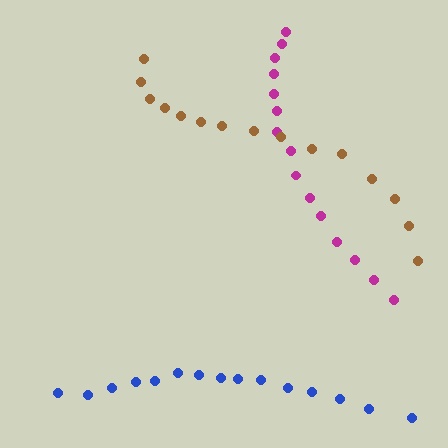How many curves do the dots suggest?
There are 3 distinct paths.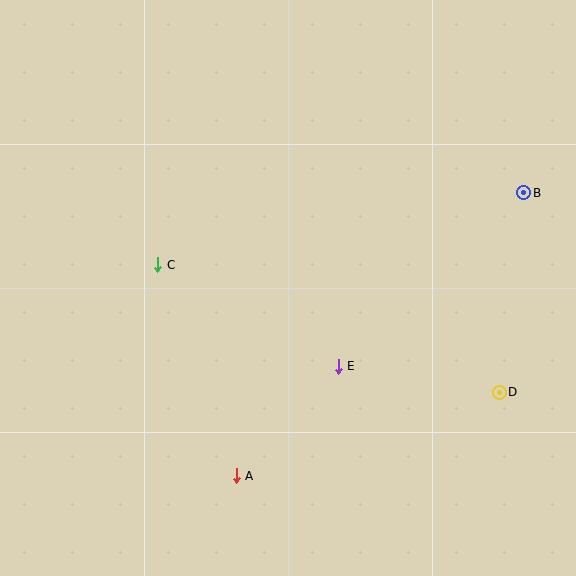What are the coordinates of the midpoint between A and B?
The midpoint between A and B is at (380, 334).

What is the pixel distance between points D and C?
The distance between D and C is 365 pixels.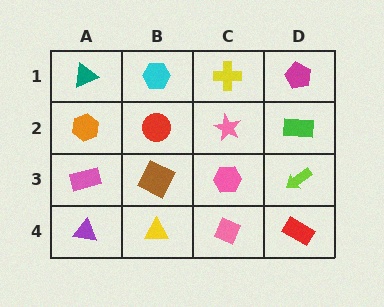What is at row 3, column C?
A pink hexagon.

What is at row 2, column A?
An orange hexagon.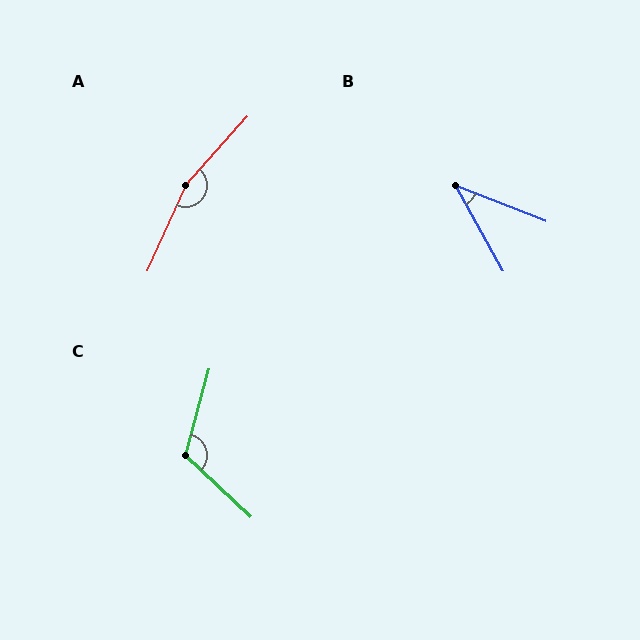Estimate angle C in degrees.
Approximately 118 degrees.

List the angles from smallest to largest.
B (40°), C (118°), A (162°).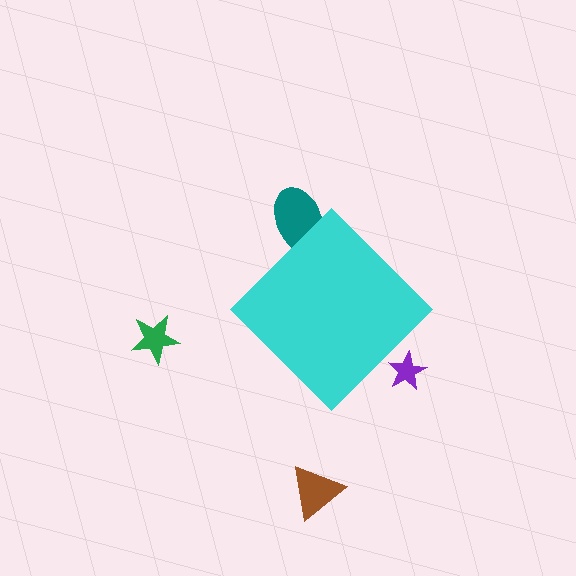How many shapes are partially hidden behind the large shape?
2 shapes are partially hidden.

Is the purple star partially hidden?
Yes, the purple star is partially hidden behind the cyan diamond.